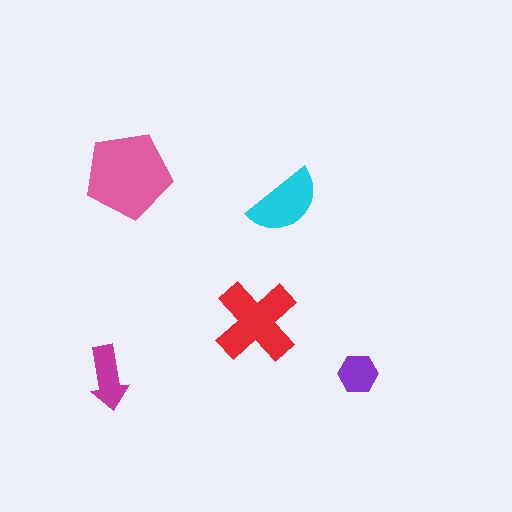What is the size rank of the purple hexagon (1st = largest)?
5th.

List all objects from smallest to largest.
The purple hexagon, the magenta arrow, the cyan semicircle, the red cross, the pink pentagon.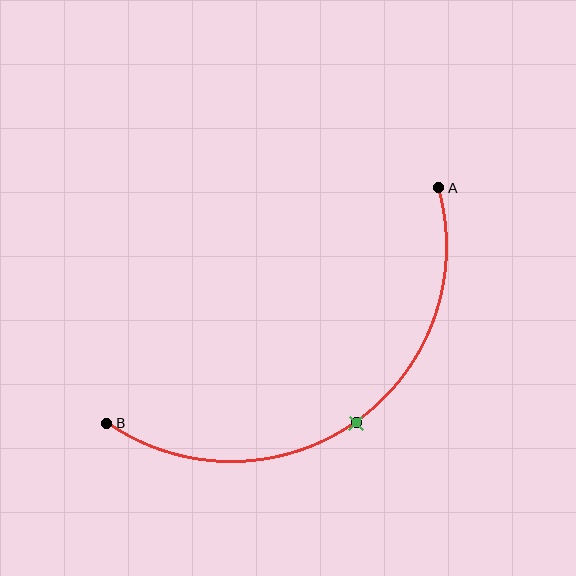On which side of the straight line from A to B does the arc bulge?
The arc bulges below and to the right of the straight line connecting A and B.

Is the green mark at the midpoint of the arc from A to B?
Yes. The green mark lies on the arc at equal arc-length from both A and B — it is the arc midpoint.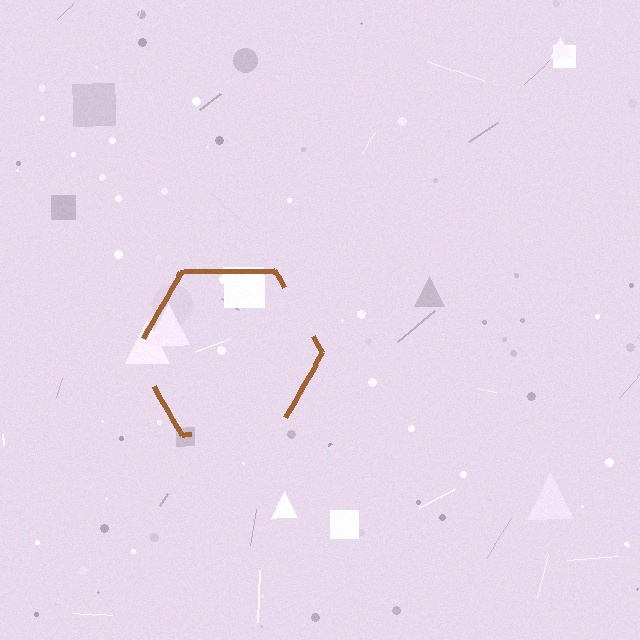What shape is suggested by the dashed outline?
The dashed outline suggests a hexagon.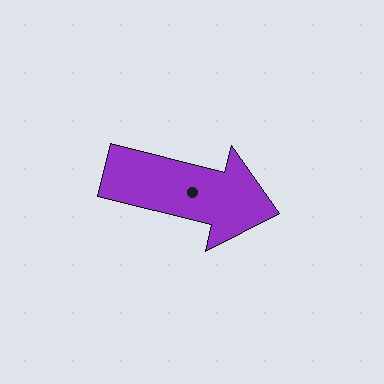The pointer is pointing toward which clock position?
Roughly 3 o'clock.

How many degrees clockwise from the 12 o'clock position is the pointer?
Approximately 104 degrees.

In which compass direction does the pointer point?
East.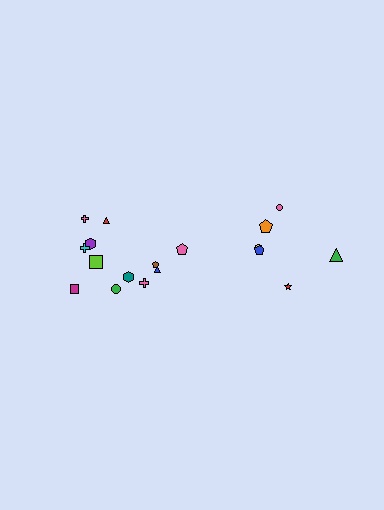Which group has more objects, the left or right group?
The left group.